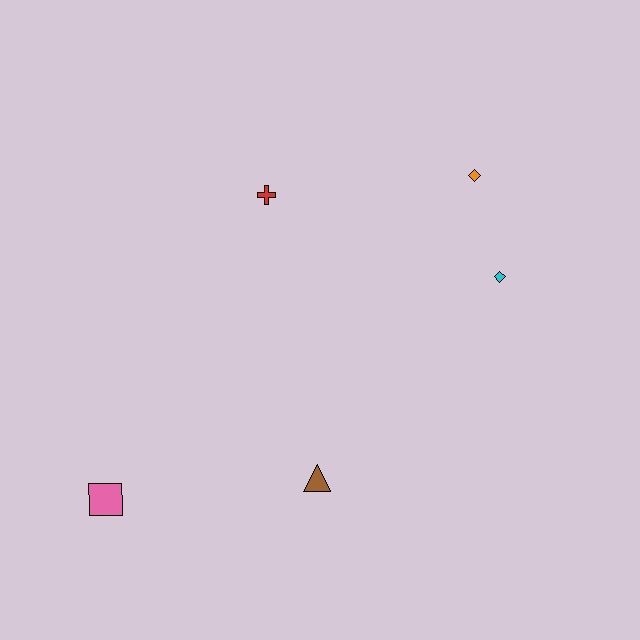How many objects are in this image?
There are 5 objects.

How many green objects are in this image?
There are no green objects.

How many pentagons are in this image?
There are no pentagons.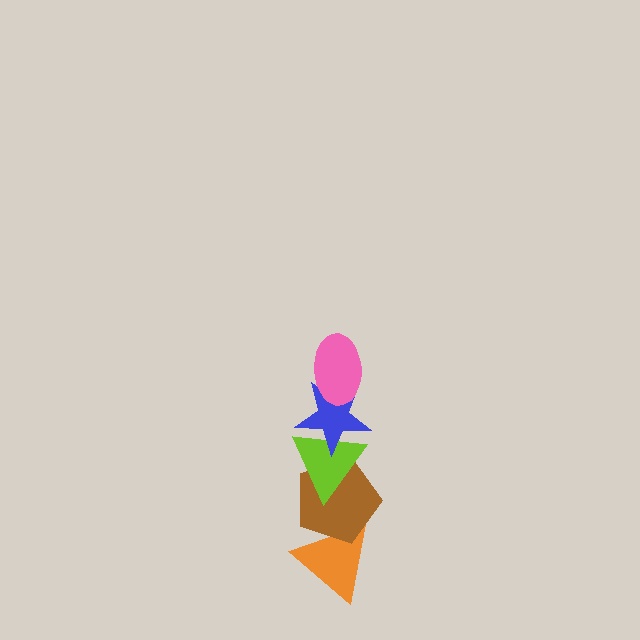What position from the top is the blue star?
The blue star is 2nd from the top.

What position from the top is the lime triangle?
The lime triangle is 3rd from the top.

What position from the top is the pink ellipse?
The pink ellipse is 1st from the top.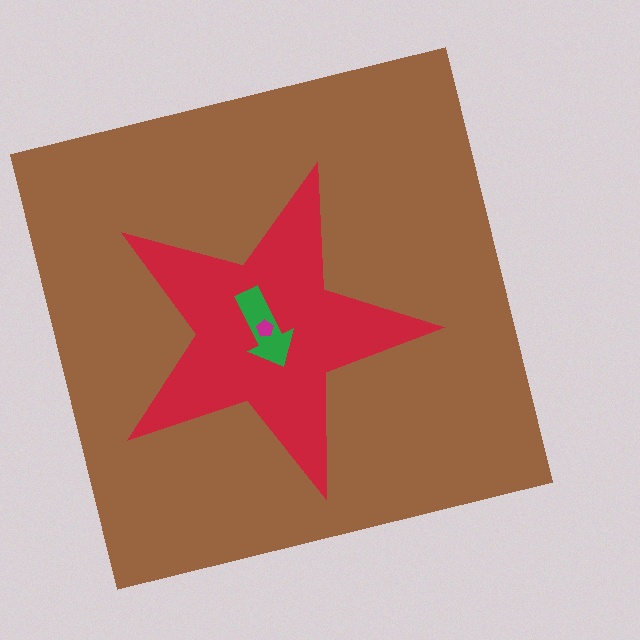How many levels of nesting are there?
4.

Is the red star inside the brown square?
Yes.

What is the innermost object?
The magenta pentagon.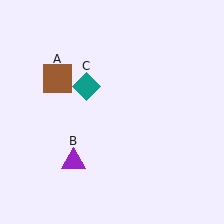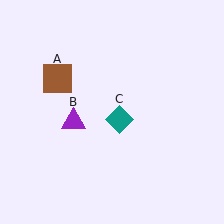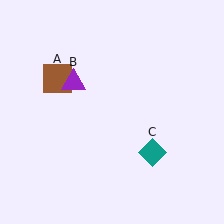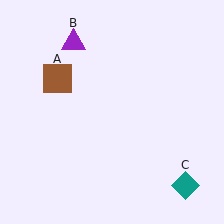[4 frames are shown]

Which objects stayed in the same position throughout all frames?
Brown square (object A) remained stationary.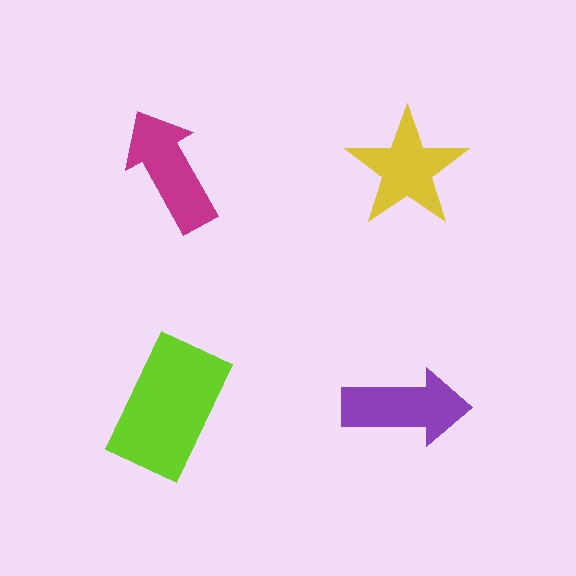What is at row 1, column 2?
A yellow star.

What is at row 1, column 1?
A magenta arrow.